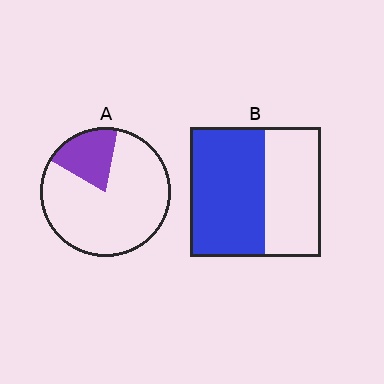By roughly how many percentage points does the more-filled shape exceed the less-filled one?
By roughly 35 percentage points (B over A).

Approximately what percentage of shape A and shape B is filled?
A is approximately 20% and B is approximately 55%.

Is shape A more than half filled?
No.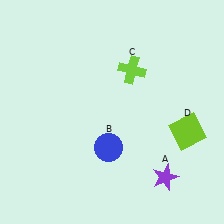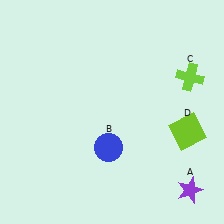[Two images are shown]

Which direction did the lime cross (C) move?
The lime cross (C) moved right.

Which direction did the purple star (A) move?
The purple star (A) moved right.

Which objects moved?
The objects that moved are: the purple star (A), the lime cross (C).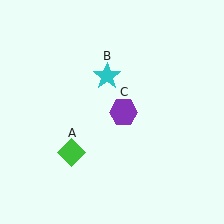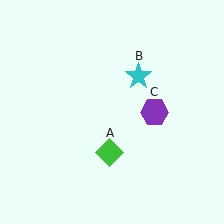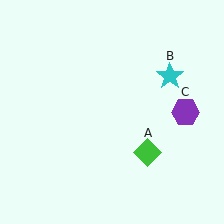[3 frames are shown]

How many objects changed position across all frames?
3 objects changed position: green diamond (object A), cyan star (object B), purple hexagon (object C).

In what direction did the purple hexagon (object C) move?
The purple hexagon (object C) moved right.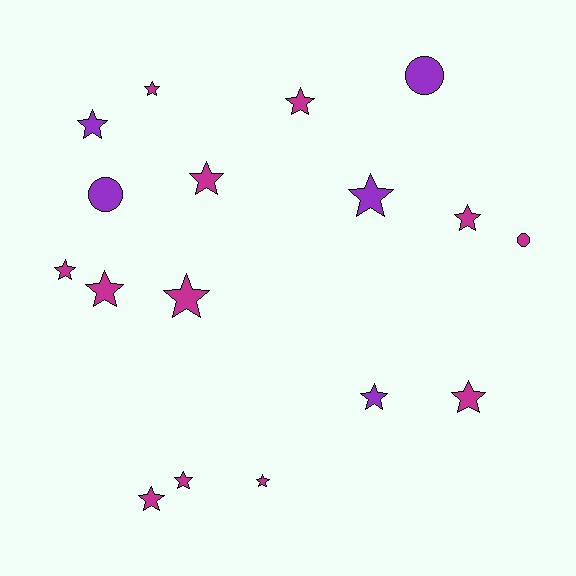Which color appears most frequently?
Magenta, with 12 objects.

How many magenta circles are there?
There is 1 magenta circle.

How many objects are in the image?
There are 17 objects.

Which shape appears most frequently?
Star, with 14 objects.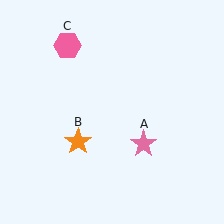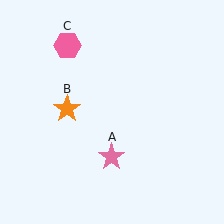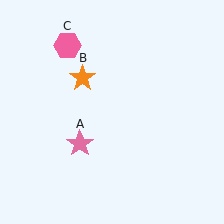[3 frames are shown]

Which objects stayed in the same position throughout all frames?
Pink hexagon (object C) remained stationary.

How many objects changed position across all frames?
2 objects changed position: pink star (object A), orange star (object B).